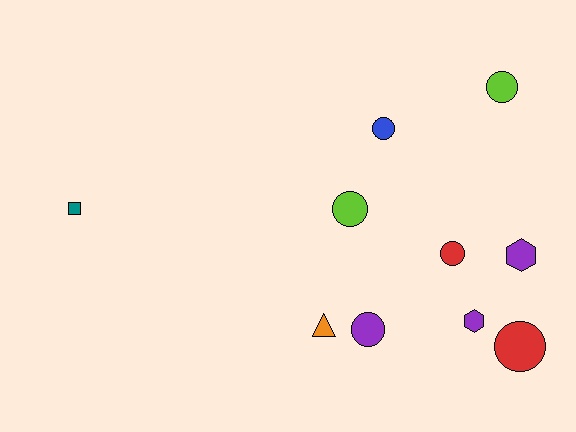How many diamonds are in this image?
There are no diamonds.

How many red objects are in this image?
There are 2 red objects.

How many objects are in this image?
There are 10 objects.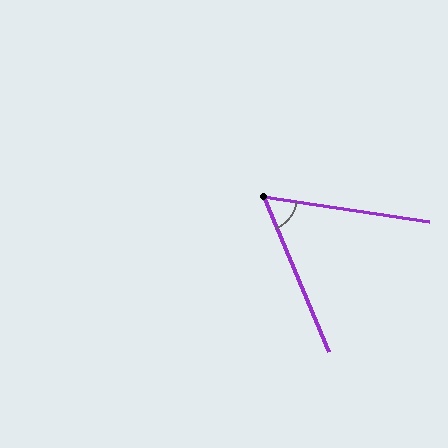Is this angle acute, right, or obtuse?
It is acute.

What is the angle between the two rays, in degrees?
Approximately 59 degrees.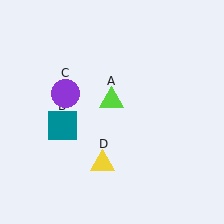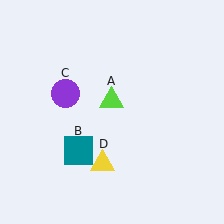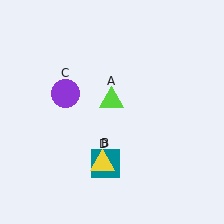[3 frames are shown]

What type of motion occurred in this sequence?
The teal square (object B) rotated counterclockwise around the center of the scene.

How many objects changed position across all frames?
1 object changed position: teal square (object B).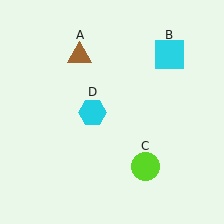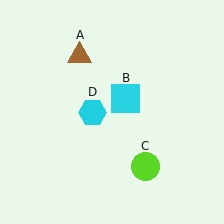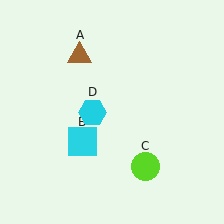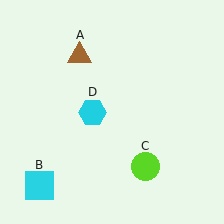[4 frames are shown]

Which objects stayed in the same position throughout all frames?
Brown triangle (object A) and lime circle (object C) and cyan hexagon (object D) remained stationary.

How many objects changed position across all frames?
1 object changed position: cyan square (object B).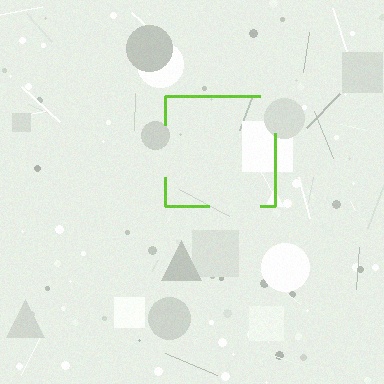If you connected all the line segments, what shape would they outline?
They would outline a square.